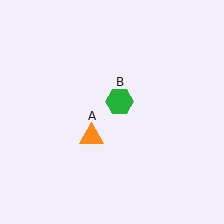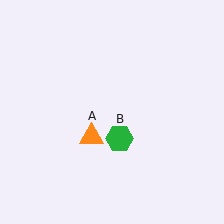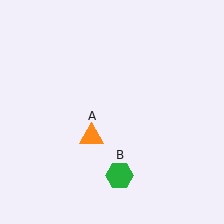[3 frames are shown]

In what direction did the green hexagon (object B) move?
The green hexagon (object B) moved down.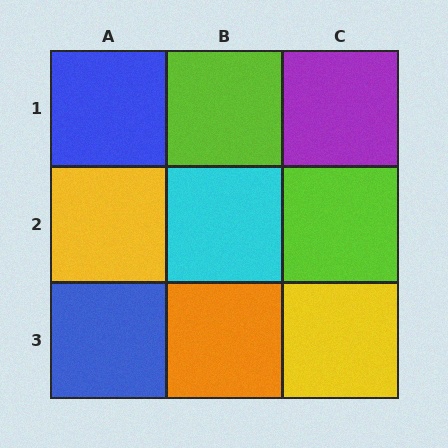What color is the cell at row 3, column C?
Yellow.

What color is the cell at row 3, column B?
Orange.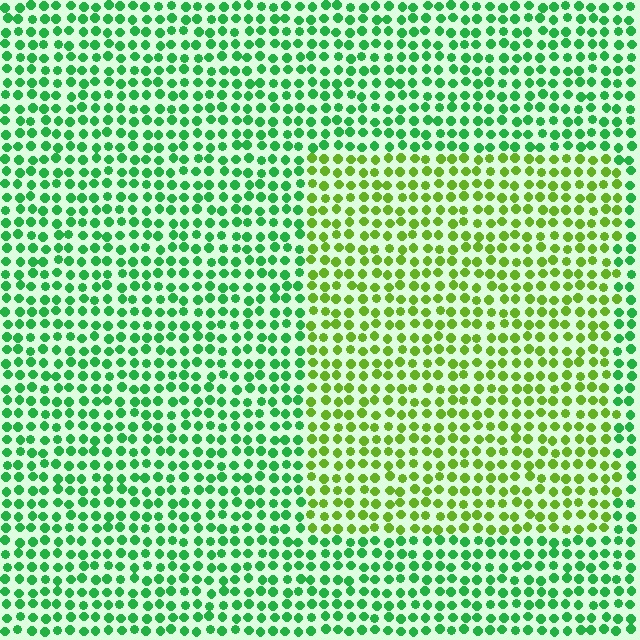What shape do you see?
I see a rectangle.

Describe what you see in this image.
The image is filled with small green elements in a uniform arrangement. A rectangle-shaped region is visible where the elements are tinted to a slightly different hue, forming a subtle color boundary.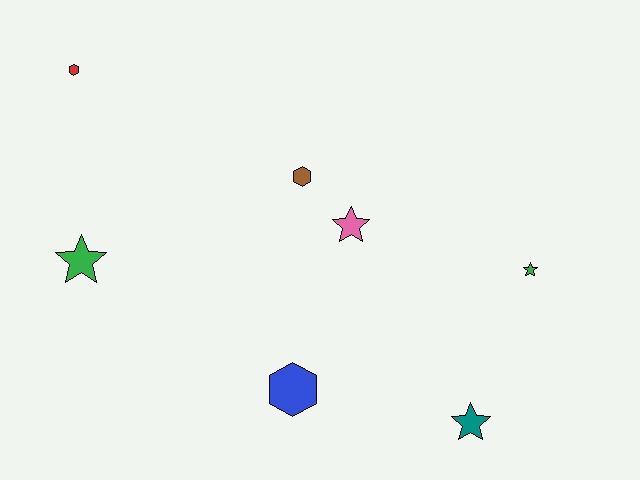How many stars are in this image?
There are 4 stars.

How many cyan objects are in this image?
There are no cyan objects.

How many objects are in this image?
There are 7 objects.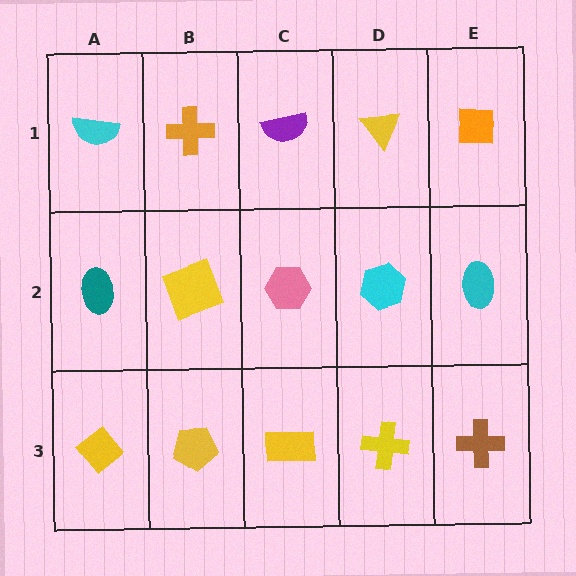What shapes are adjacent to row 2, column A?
A cyan semicircle (row 1, column A), a yellow diamond (row 3, column A), a yellow square (row 2, column B).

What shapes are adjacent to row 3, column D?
A cyan hexagon (row 2, column D), a yellow rectangle (row 3, column C), a brown cross (row 3, column E).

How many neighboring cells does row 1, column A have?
2.